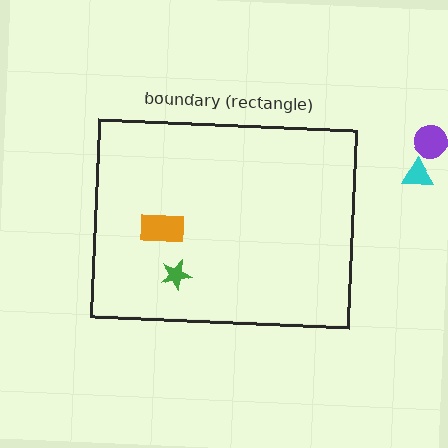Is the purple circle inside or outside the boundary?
Outside.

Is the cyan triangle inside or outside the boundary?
Outside.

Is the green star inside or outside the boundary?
Inside.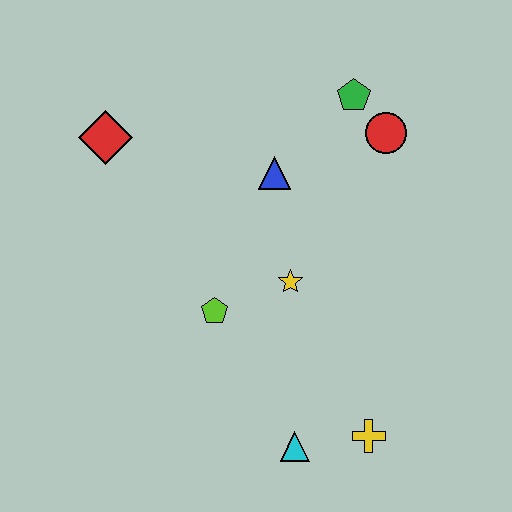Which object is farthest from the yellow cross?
The red diamond is farthest from the yellow cross.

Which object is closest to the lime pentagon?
The yellow star is closest to the lime pentagon.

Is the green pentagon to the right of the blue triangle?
Yes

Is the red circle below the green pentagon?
Yes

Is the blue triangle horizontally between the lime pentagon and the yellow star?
Yes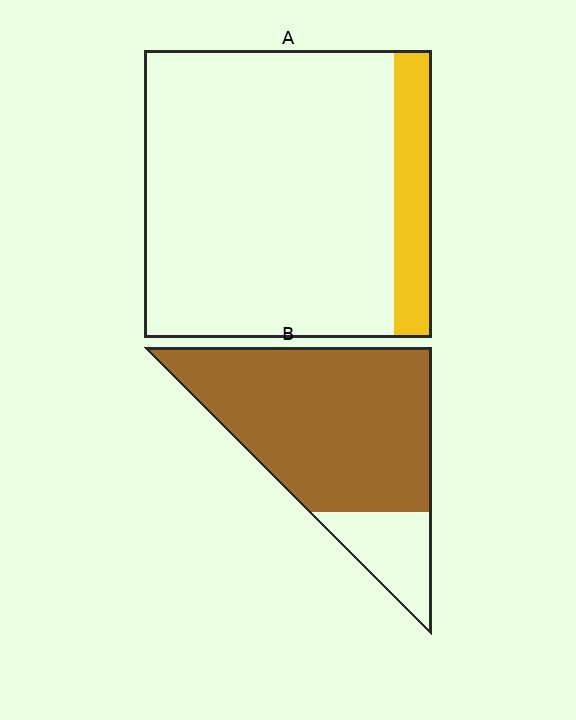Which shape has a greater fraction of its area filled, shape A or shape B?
Shape B.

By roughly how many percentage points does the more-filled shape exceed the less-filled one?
By roughly 70 percentage points (B over A).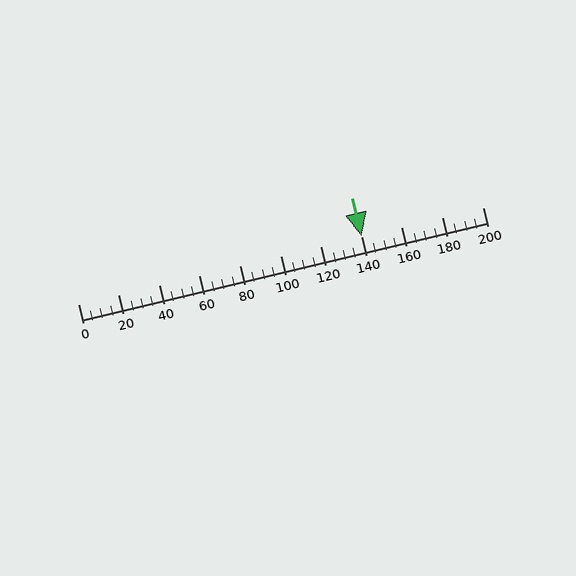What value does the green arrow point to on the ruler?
The green arrow points to approximately 140.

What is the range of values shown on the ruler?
The ruler shows values from 0 to 200.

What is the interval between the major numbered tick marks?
The major tick marks are spaced 20 units apart.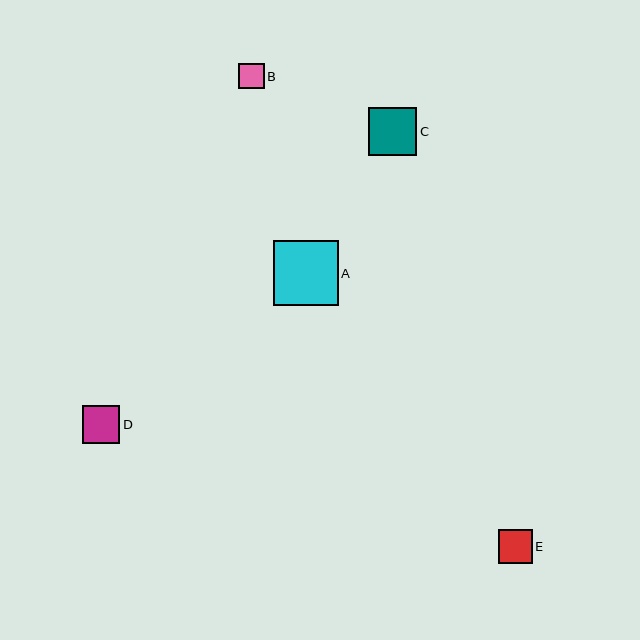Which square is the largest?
Square A is the largest with a size of approximately 65 pixels.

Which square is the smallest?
Square B is the smallest with a size of approximately 26 pixels.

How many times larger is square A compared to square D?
Square A is approximately 1.7 times the size of square D.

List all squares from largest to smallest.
From largest to smallest: A, C, D, E, B.